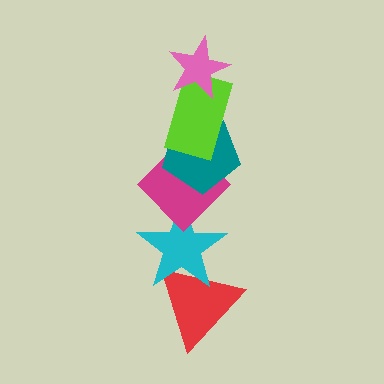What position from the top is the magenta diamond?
The magenta diamond is 4th from the top.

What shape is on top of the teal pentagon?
The lime rectangle is on top of the teal pentagon.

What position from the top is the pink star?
The pink star is 1st from the top.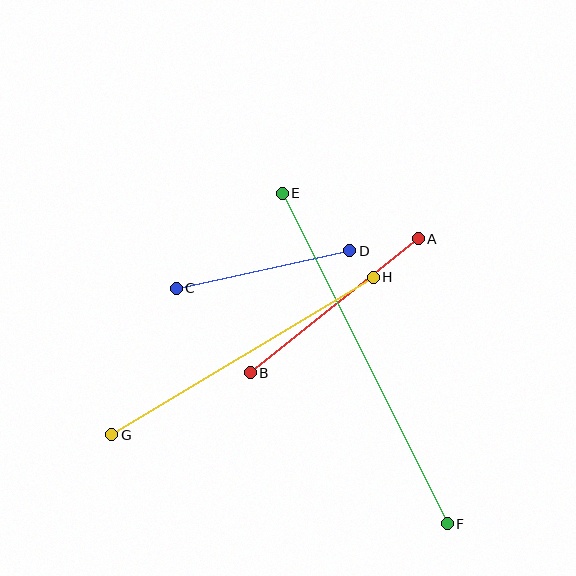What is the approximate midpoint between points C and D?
The midpoint is at approximately (263, 269) pixels.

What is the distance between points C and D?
The distance is approximately 178 pixels.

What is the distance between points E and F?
The distance is approximately 369 pixels.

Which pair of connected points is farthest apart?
Points E and F are farthest apart.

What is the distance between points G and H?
The distance is approximately 305 pixels.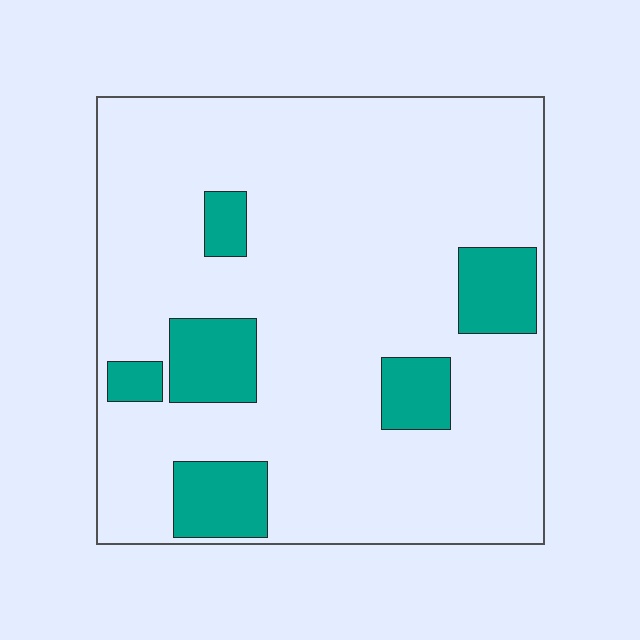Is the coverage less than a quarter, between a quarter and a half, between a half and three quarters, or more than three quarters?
Less than a quarter.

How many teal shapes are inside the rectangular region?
6.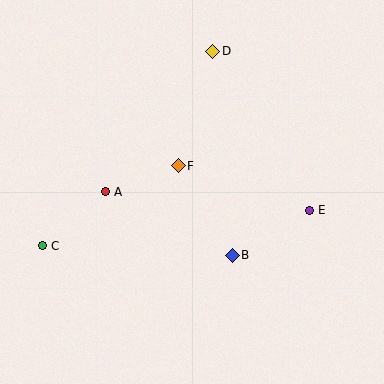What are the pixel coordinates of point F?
Point F is at (178, 166).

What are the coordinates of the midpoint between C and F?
The midpoint between C and F is at (110, 206).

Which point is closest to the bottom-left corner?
Point C is closest to the bottom-left corner.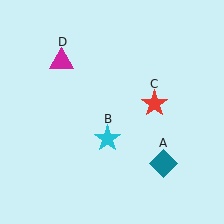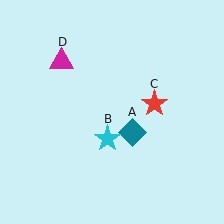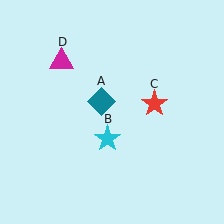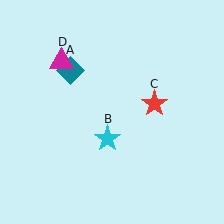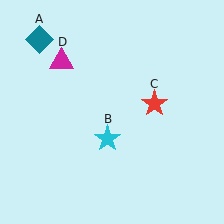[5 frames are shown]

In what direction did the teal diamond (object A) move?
The teal diamond (object A) moved up and to the left.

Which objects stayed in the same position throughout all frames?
Cyan star (object B) and red star (object C) and magenta triangle (object D) remained stationary.